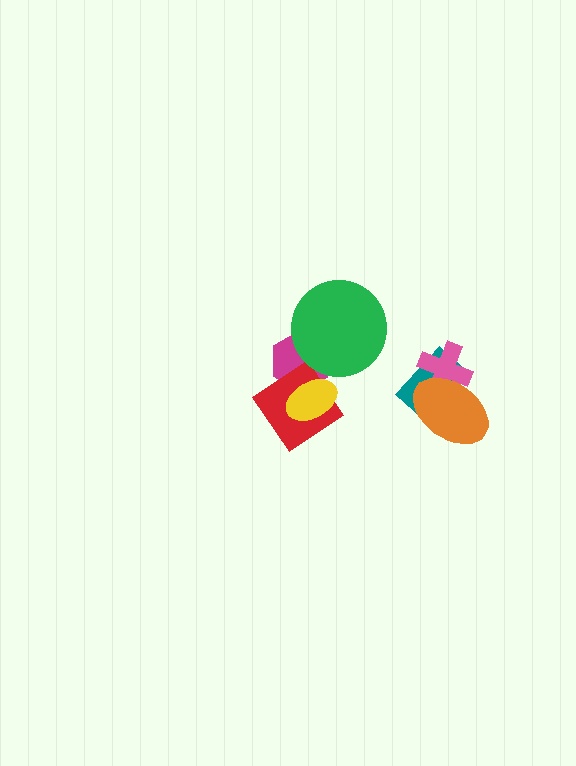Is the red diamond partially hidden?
Yes, it is partially covered by another shape.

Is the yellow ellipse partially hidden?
No, no other shape covers it.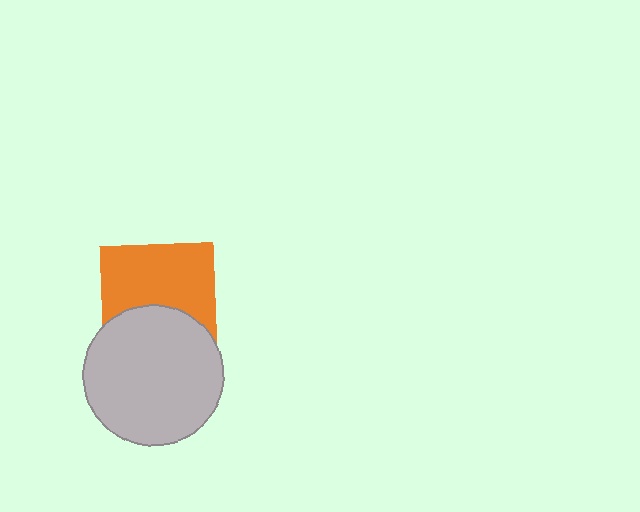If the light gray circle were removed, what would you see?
You would see the complete orange square.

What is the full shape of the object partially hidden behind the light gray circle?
The partially hidden object is an orange square.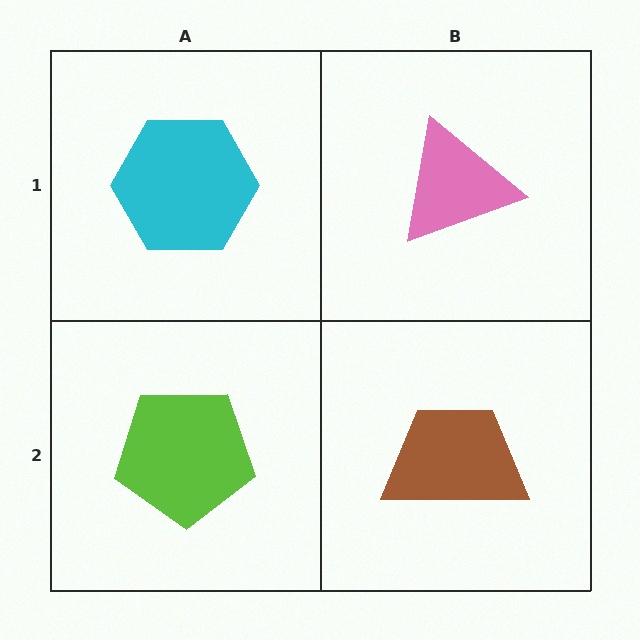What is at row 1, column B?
A pink triangle.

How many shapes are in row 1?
2 shapes.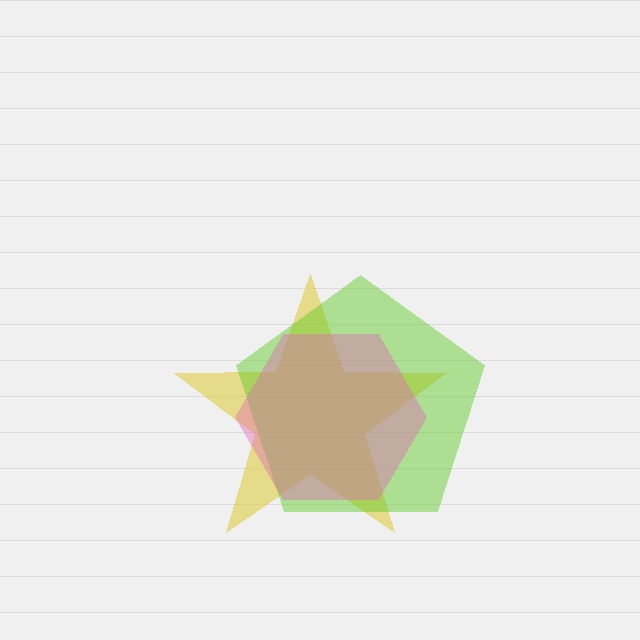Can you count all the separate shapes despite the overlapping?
Yes, there are 3 separate shapes.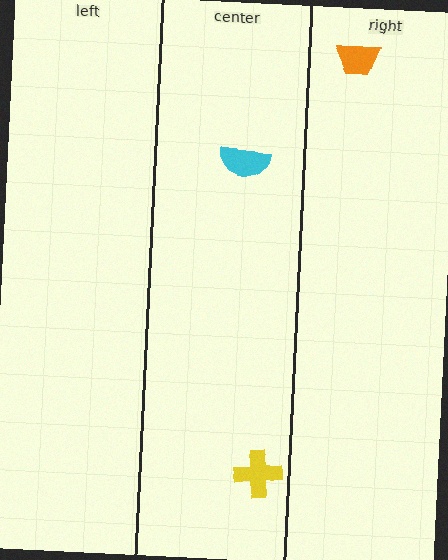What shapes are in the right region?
The orange trapezoid.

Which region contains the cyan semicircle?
The center region.